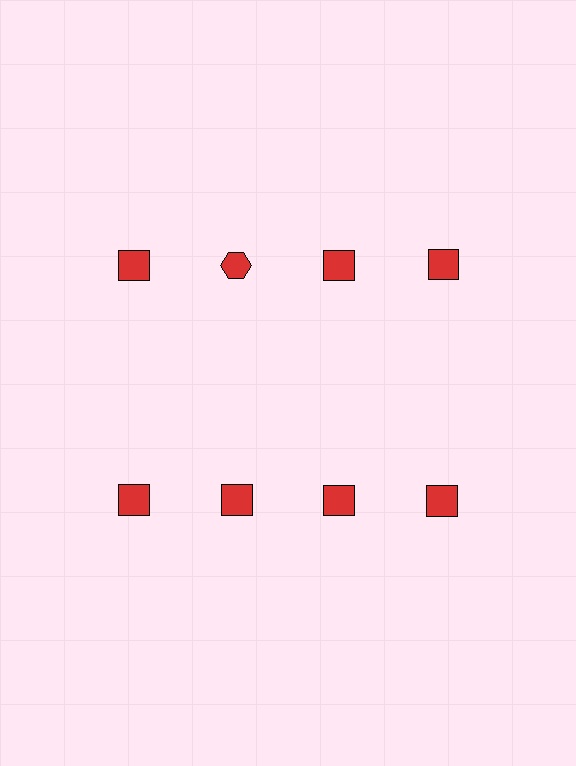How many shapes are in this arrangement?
There are 8 shapes arranged in a grid pattern.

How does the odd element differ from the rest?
It has a different shape: hexagon instead of square.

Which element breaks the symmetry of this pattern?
The red hexagon in the top row, second from left column breaks the symmetry. All other shapes are red squares.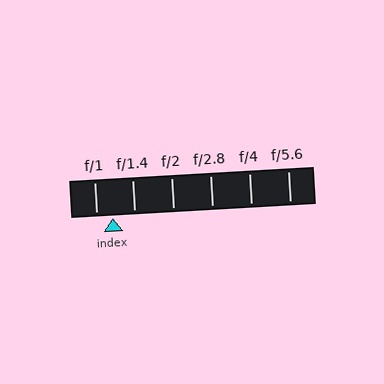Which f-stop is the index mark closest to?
The index mark is closest to f/1.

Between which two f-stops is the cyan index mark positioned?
The index mark is between f/1 and f/1.4.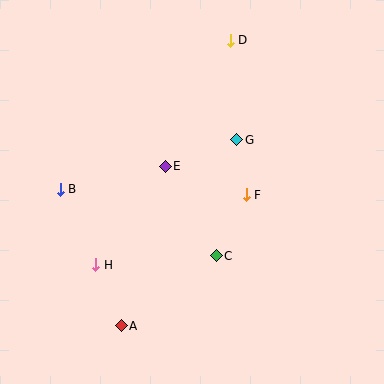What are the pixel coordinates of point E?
Point E is at (165, 166).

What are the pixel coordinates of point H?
Point H is at (96, 265).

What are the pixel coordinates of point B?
Point B is at (60, 189).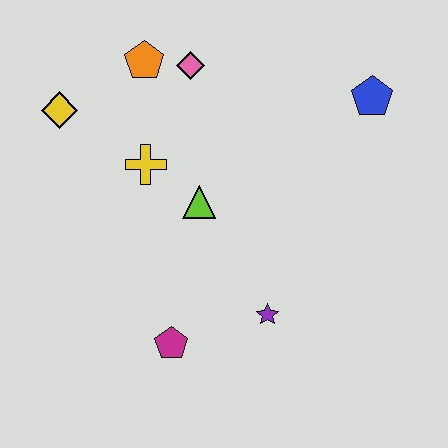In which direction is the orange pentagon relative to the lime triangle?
The orange pentagon is above the lime triangle.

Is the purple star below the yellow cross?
Yes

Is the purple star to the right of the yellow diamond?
Yes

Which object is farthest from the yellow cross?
The blue pentagon is farthest from the yellow cross.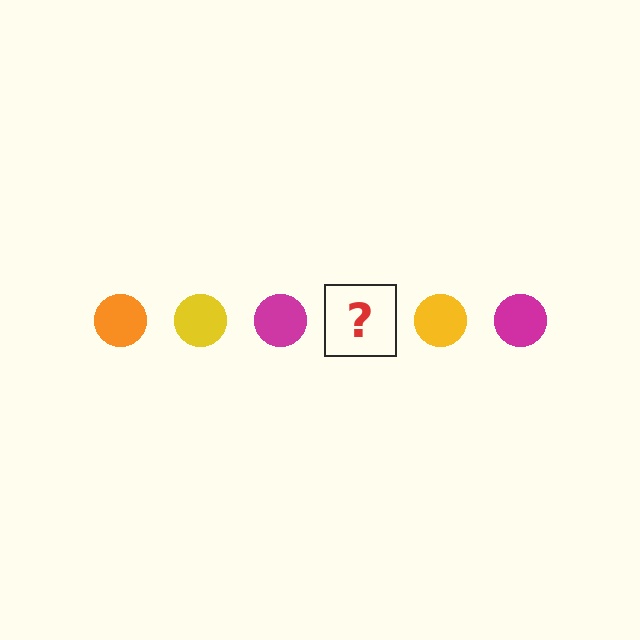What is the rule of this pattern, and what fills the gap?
The rule is that the pattern cycles through orange, yellow, magenta circles. The gap should be filled with an orange circle.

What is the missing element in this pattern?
The missing element is an orange circle.